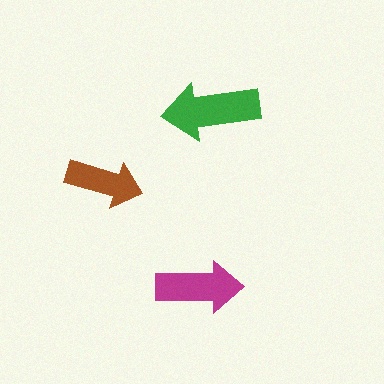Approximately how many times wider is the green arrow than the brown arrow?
About 1.5 times wider.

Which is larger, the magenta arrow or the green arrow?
The green one.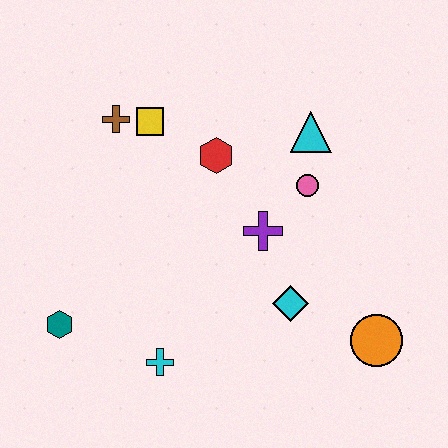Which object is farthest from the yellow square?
The orange circle is farthest from the yellow square.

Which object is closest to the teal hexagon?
The cyan cross is closest to the teal hexagon.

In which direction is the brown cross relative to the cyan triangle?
The brown cross is to the left of the cyan triangle.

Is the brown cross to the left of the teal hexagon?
No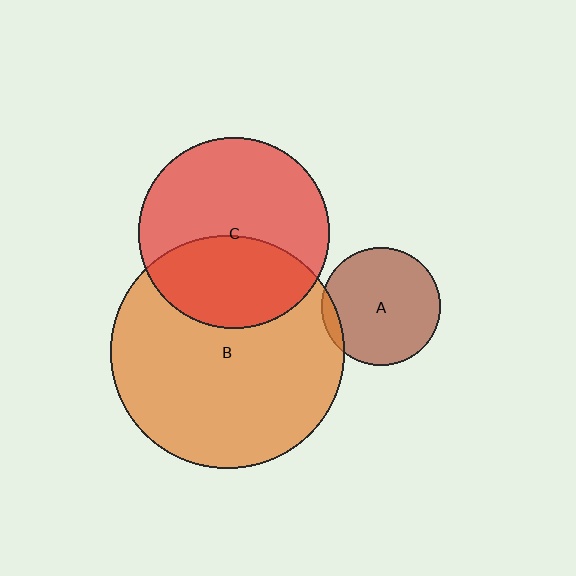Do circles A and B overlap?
Yes.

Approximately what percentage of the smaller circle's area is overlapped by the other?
Approximately 5%.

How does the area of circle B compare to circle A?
Approximately 3.9 times.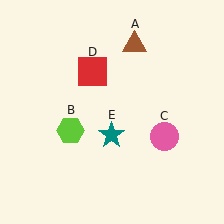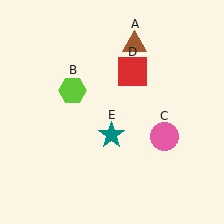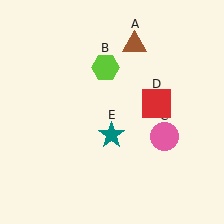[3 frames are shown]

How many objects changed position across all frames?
2 objects changed position: lime hexagon (object B), red square (object D).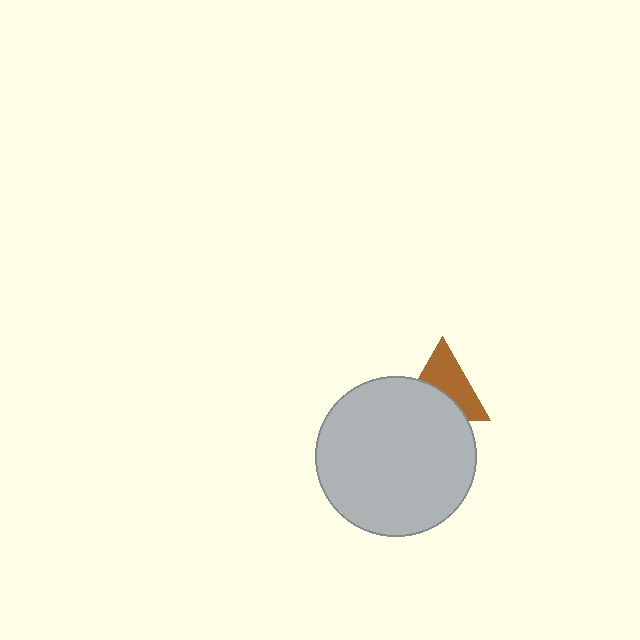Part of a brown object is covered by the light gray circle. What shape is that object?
It is a triangle.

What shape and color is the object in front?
The object in front is a light gray circle.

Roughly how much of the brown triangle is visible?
About half of it is visible (roughly 55%).